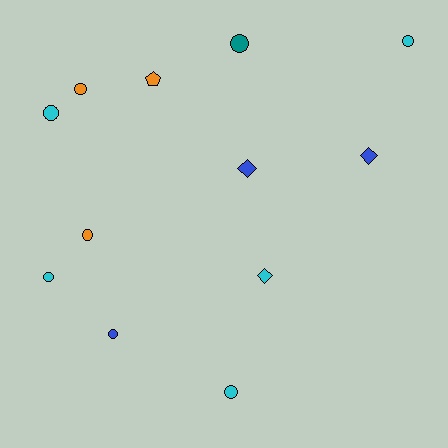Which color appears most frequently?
Cyan, with 5 objects.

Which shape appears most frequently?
Circle, with 8 objects.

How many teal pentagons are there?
There are no teal pentagons.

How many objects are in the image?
There are 12 objects.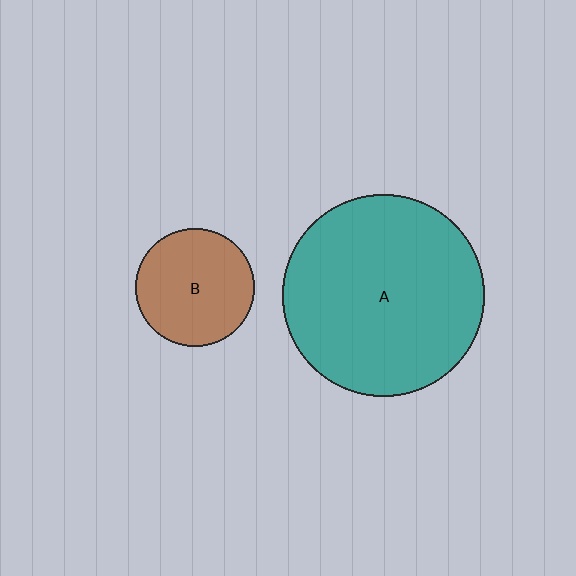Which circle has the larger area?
Circle A (teal).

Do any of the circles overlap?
No, none of the circles overlap.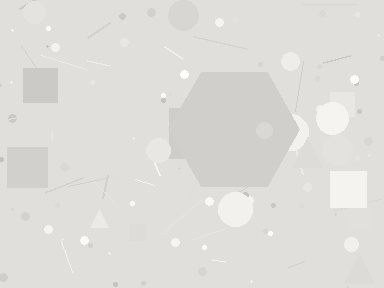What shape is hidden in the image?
A hexagon is hidden in the image.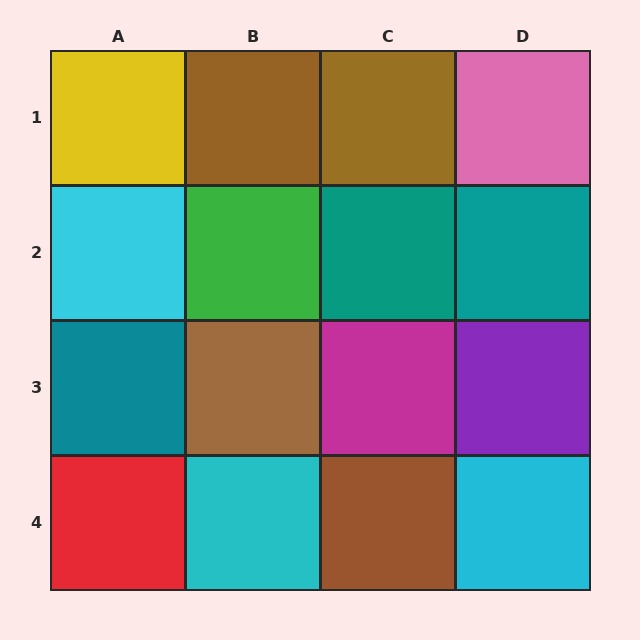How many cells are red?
1 cell is red.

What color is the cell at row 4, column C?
Brown.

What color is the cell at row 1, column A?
Yellow.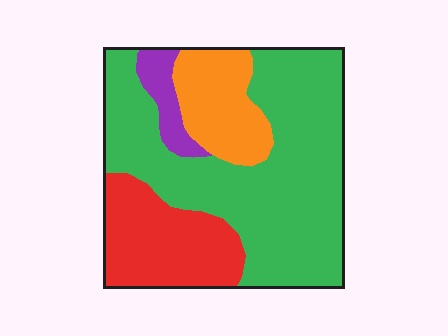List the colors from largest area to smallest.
From largest to smallest: green, red, orange, purple.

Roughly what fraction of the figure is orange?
Orange takes up less than a sixth of the figure.